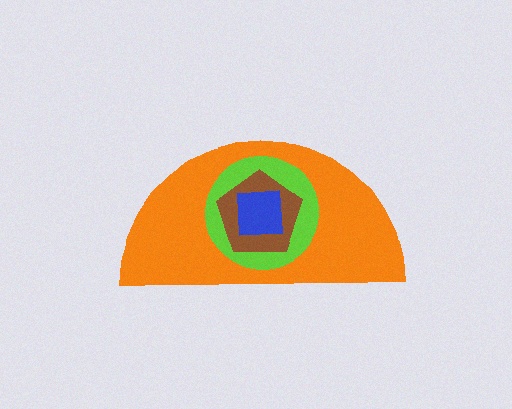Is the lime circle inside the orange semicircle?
Yes.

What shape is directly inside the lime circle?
The brown pentagon.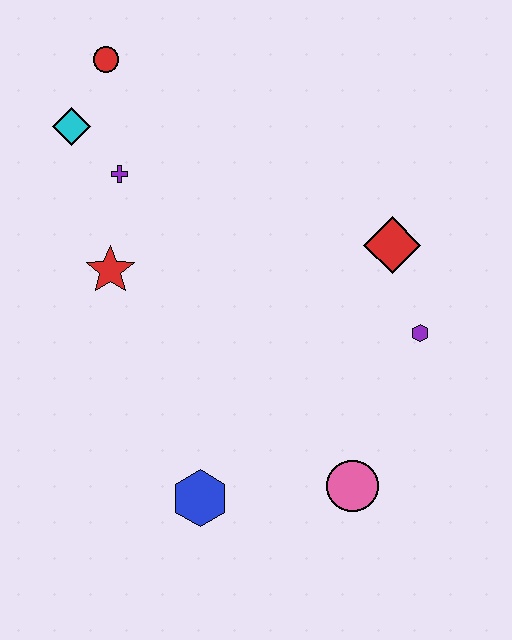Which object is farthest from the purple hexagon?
The red circle is farthest from the purple hexagon.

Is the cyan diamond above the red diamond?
Yes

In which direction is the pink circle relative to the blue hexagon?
The pink circle is to the right of the blue hexagon.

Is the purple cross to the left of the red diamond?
Yes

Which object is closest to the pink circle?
The blue hexagon is closest to the pink circle.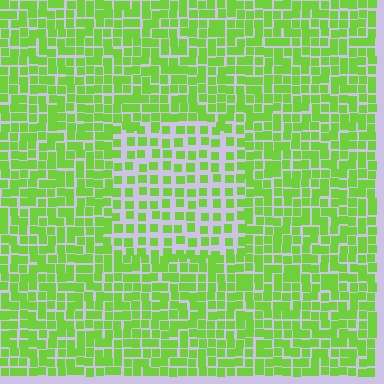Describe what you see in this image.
The image contains small lime elements arranged at two different densities. A rectangle-shaped region is visible where the elements are less densely packed than the surrounding area.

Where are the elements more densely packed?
The elements are more densely packed outside the rectangle boundary.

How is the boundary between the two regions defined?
The boundary is defined by a change in element density (approximately 1.7x ratio). All elements are the same color, size, and shape.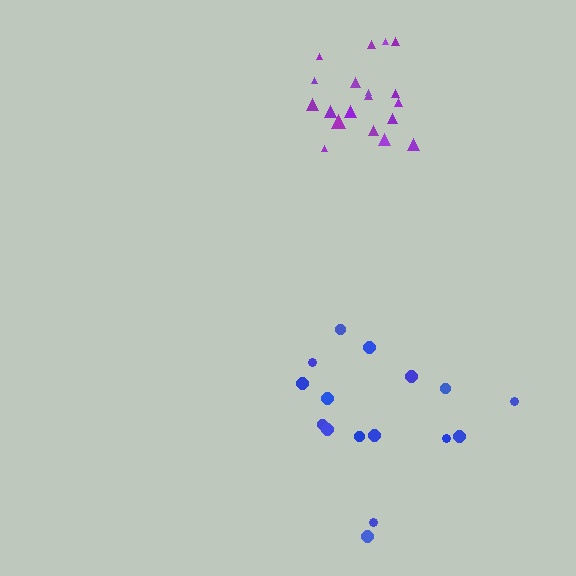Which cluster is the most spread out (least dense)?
Blue.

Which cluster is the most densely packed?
Purple.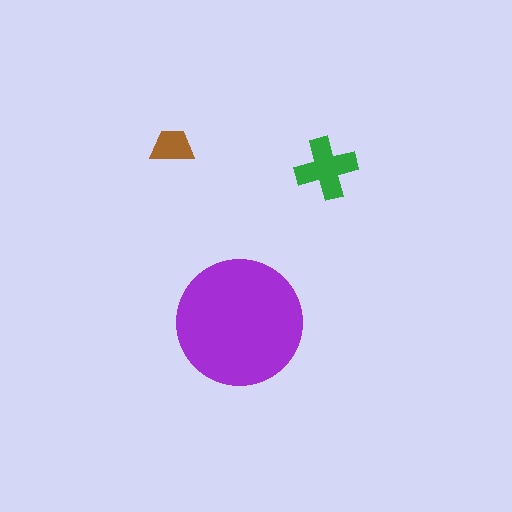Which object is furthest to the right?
The green cross is rightmost.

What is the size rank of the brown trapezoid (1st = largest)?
3rd.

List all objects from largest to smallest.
The purple circle, the green cross, the brown trapezoid.